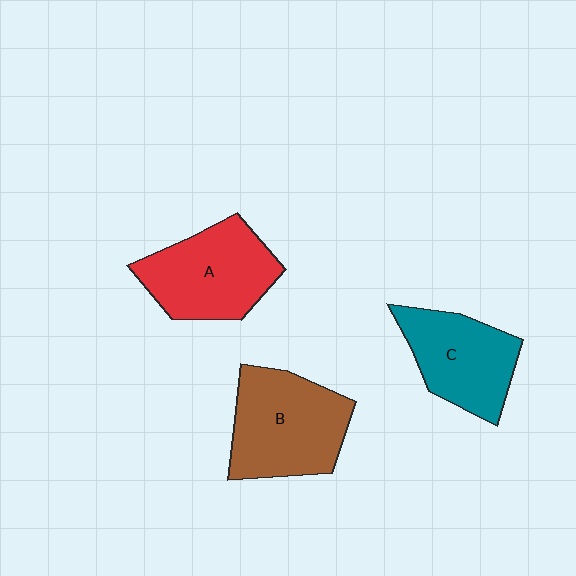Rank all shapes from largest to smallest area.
From largest to smallest: B (brown), A (red), C (teal).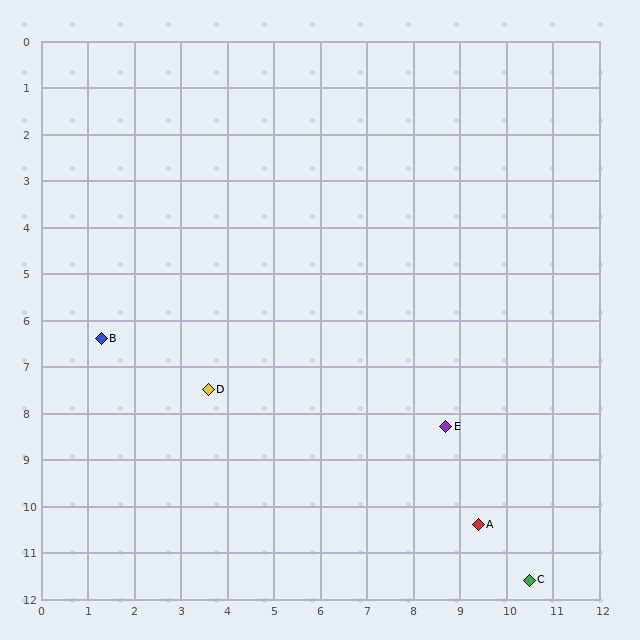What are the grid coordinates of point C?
Point C is at approximately (10.5, 11.6).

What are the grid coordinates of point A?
Point A is at approximately (9.4, 10.4).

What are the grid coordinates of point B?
Point B is at approximately (1.3, 6.4).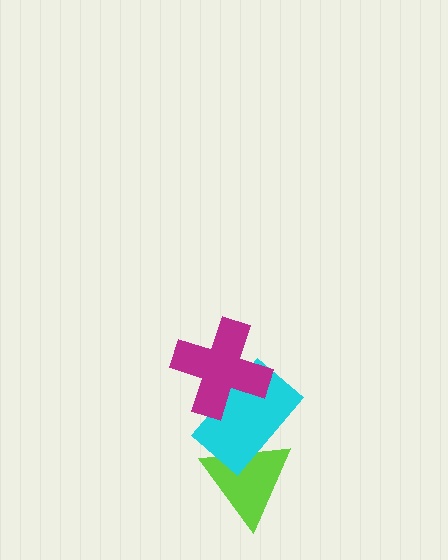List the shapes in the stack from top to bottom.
From top to bottom: the magenta cross, the cyan rectangle, the lime triangle.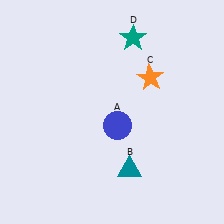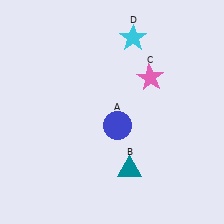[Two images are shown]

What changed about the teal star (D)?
In Image 1, D is teal. In Image 2, it changed to cyan.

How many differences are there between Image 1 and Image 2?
There are 2 differences between the two images.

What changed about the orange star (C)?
In Image 1, C is orange. In Image 2, it changed to pink.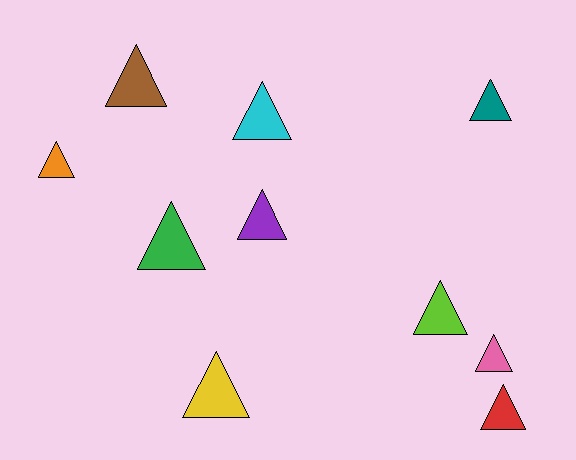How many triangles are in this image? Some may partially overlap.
There are 10 triangles.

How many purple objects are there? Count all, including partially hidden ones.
There is 1 purple object.